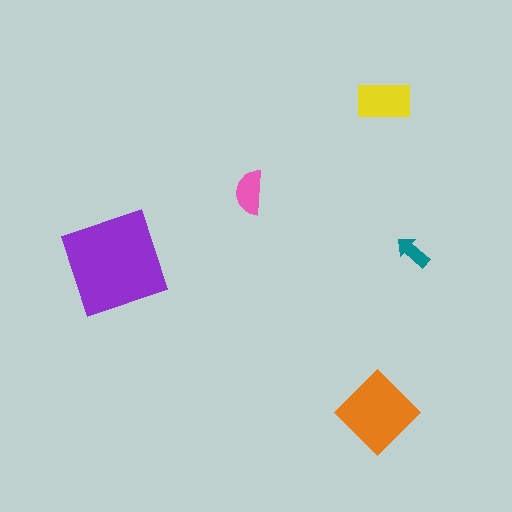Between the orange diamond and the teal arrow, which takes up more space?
The orange diamond.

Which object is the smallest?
The teal arrow.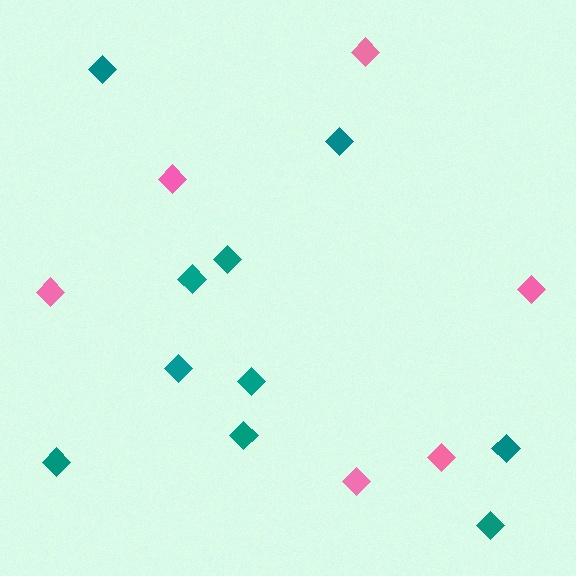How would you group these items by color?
There are 2 groups: one group of pink diamonds (6) and one group of teal diamonds (10).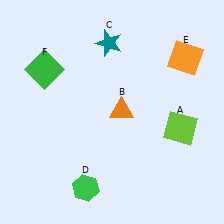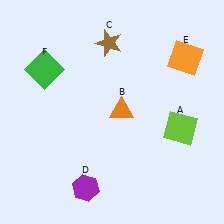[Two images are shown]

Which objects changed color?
C changed from teal to brown. D changed from green to purple.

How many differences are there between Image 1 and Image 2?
There are 2 differences between the two images.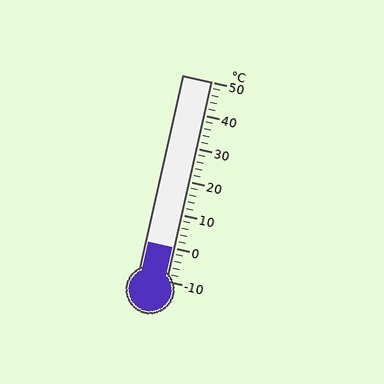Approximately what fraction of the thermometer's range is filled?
The thermometer is filled to approximately 15% of its range.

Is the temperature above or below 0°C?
The temperature is at 0°C.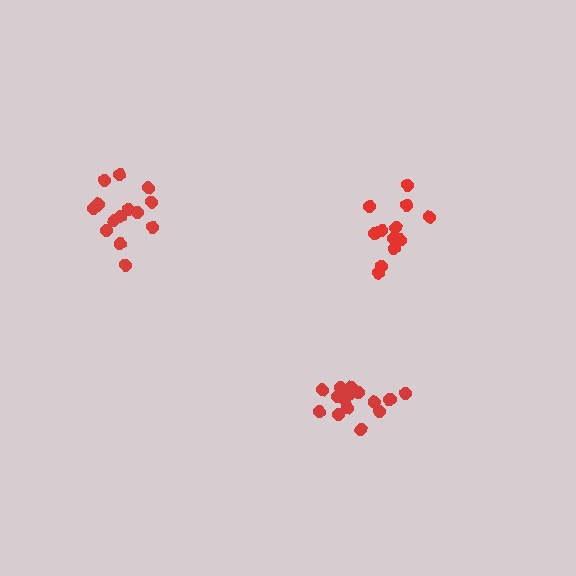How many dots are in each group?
Group 1: 13 dots, Group 2: 15 dots, Group 3: 14 dots (42 total).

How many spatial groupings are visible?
There are 3 spatial groupings.